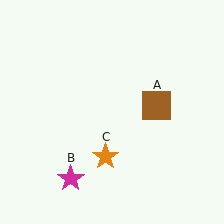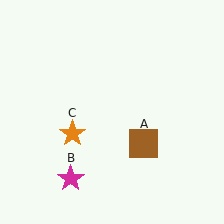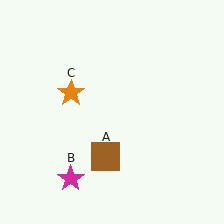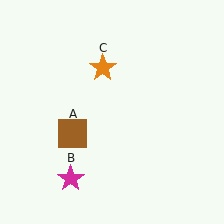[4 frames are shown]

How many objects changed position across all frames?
2 objects changed position: brown square (object A), orange star (object C).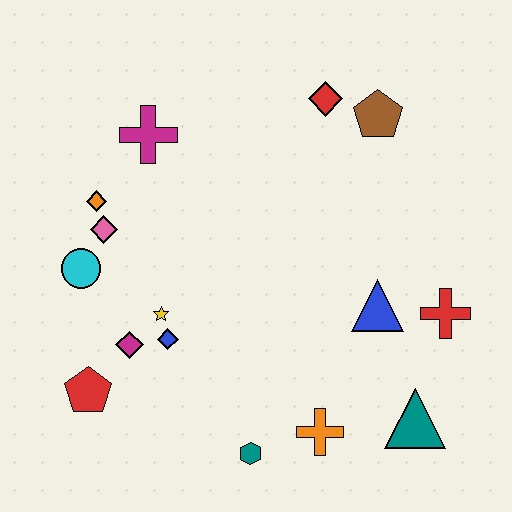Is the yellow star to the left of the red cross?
Yes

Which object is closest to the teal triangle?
The orange cross is closest to the teal triangle.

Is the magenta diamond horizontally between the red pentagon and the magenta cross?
Yes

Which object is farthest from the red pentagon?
The brown pentagon is farthest from the red pentagon.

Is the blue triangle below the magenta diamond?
No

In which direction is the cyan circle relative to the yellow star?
The cyan circle is to the left of the yellow star.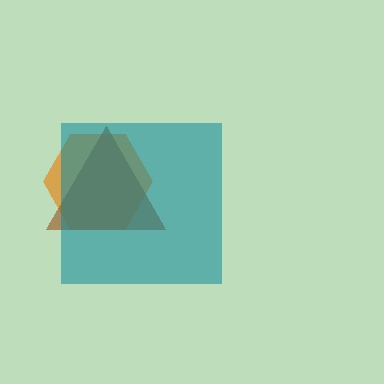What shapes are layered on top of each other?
The layered shapes are: an orange hexagon, a brown triangle, a teal square.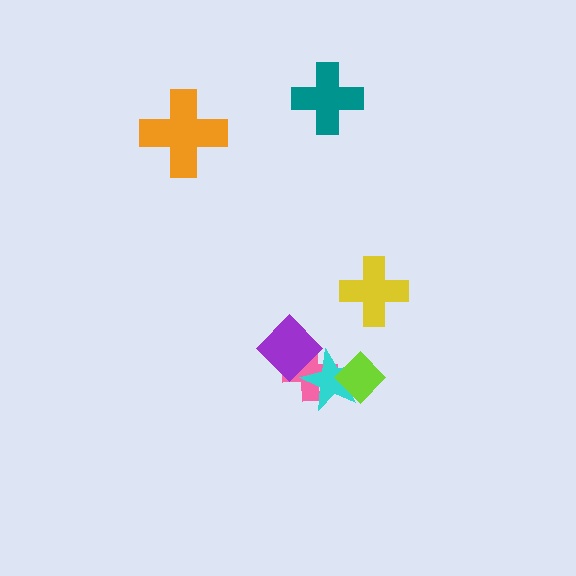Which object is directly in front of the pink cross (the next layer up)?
The cyan star is directly in front of the pink cross.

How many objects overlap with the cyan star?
3 objects overlap with the cyan star.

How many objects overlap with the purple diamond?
2 objects overlap with the purple diamond.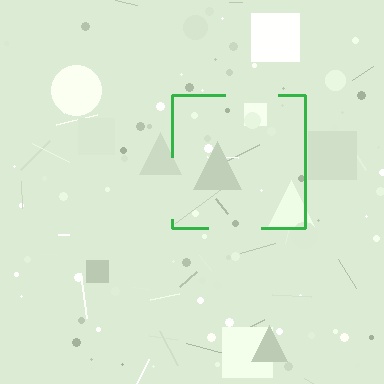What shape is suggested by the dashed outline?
The dashed outline suggests a square.